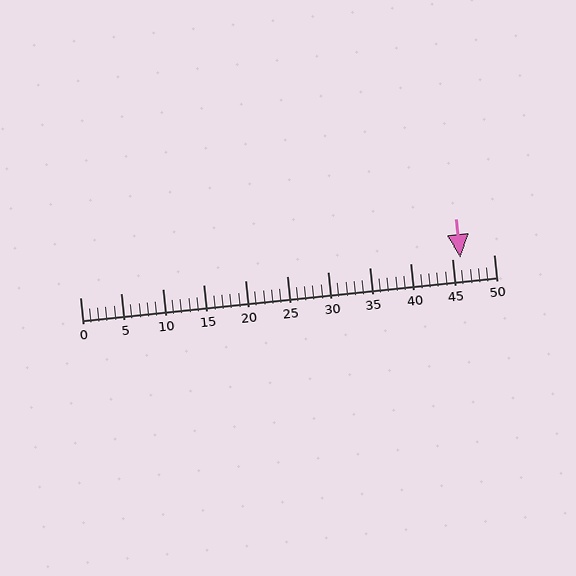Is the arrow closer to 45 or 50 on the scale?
The arrow is closer to 45.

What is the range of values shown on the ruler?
The ruler shows values from 0 to 50.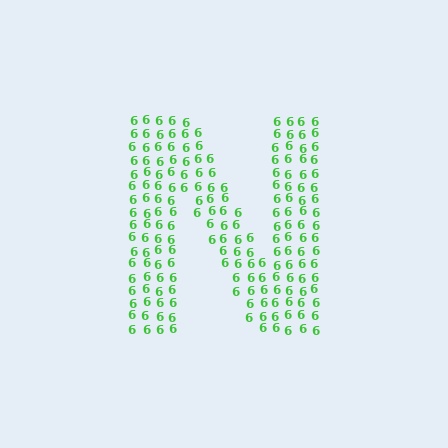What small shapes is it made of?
It is made of small digit 6's.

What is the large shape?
The large shape is the letter N.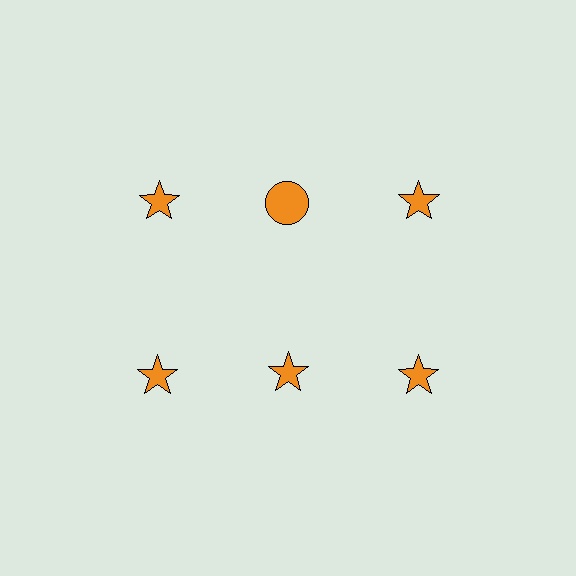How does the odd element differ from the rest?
It has a different shape: circle instead of star.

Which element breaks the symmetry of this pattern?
The orange circle in the top row, second from left column breaks the symmetry. All other shapes are orange stars.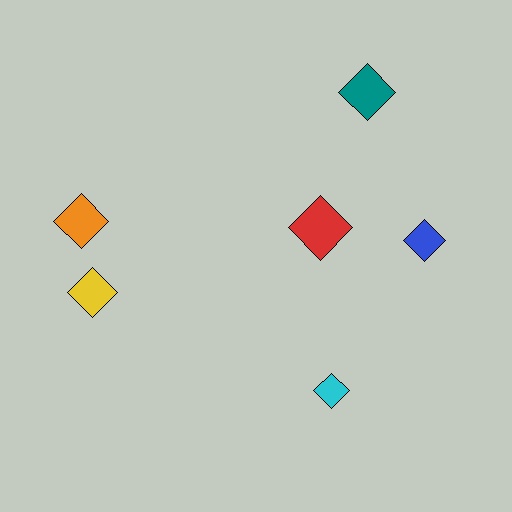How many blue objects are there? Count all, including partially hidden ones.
There is 1 blue object.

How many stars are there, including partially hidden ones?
There are no stars.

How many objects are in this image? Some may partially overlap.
There are 6 objects.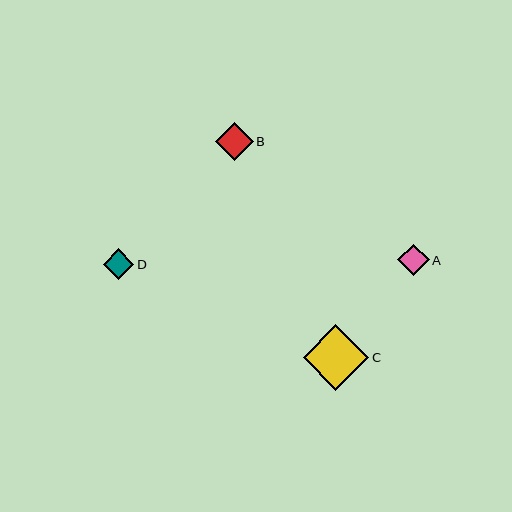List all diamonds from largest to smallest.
From largest to smallest: C, B, A, D.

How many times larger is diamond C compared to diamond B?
Diamond C is approximately 1.7 times the size of diamond B.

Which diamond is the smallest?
Diamond D is the smallest with a size of approximately 30 pixels.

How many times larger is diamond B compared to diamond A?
Diamond B is approximately 1.2 times the size of diamond A.